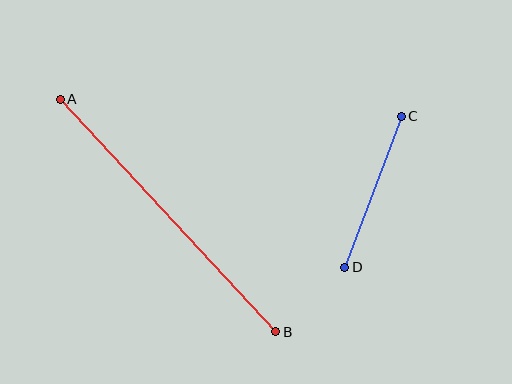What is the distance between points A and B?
The distance is approximately 317 pixels.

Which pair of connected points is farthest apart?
Points A and B are farthest apart.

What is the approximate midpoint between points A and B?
The midpoint is at approximately (168, 215) pixels.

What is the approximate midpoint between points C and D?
The midpoint is at approximately (373, 192) pixels.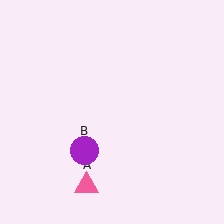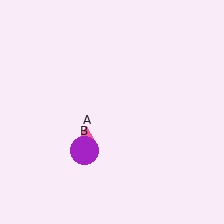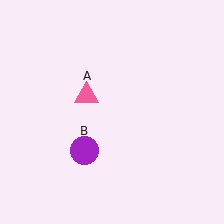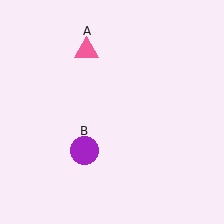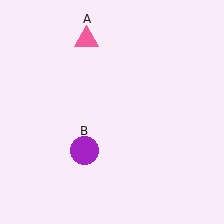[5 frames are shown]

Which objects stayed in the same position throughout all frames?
Purple circle (object B) remained stationary.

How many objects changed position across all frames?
1 object changed position: pink triangle (object A).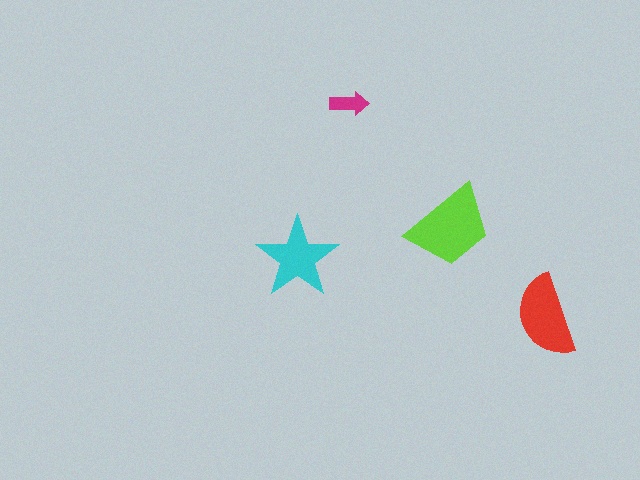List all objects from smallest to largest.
The magenta arrow, the cyan star, the red semicircle, the lime trapezoid.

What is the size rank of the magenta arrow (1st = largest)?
4th.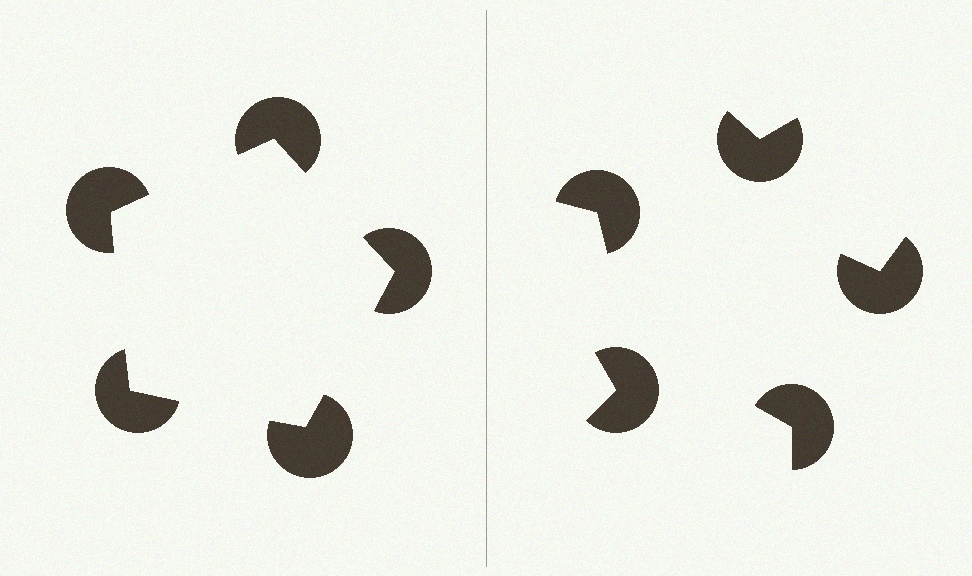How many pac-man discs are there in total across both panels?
10 — 5 on each side.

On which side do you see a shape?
An illusory pentagon appears on the left side. On the right side the wedge cuts are rotated, so no coherent shape forms.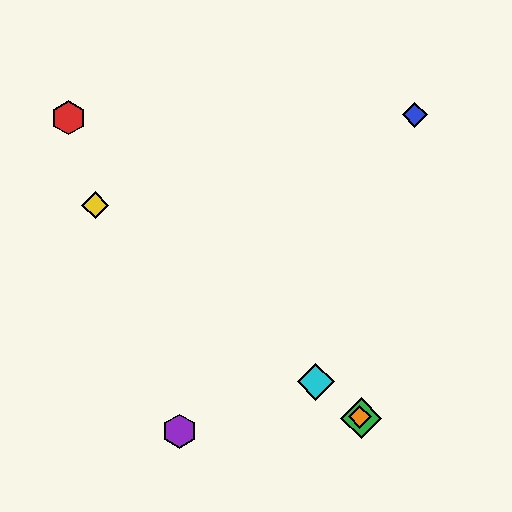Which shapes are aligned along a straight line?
The green diamond, the yellow diamond, the orange diamond, the cyan diamond are aligned along a straight line.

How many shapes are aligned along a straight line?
4 shapes (the green diamond, the yellow diamond, the orange diamond, the cyan diamond) are aligned along a straight line.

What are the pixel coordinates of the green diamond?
The green diamond is at (361, 418).